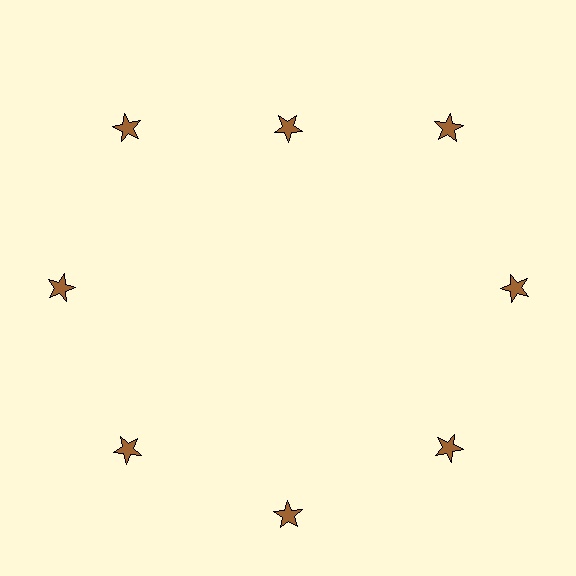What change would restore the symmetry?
The symmetry would be restored by moving it outward, back onto the ring so that all 8 stars sit at equal angles and equal distance from the center.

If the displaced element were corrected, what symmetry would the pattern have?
It would have 8-fold rotational symmetry — the pattern would map onto itself every 45 degrees.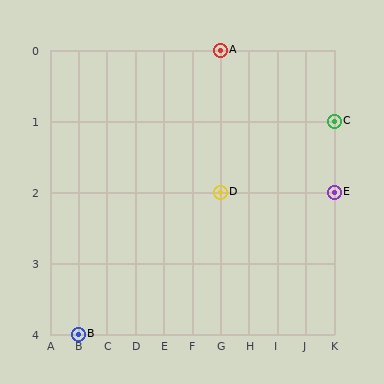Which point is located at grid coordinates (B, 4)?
Point B is at (B, 4).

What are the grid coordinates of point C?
Point C is at grid coordinates (K, 1).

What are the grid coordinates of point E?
Point E is at grid coordinates (K, 2).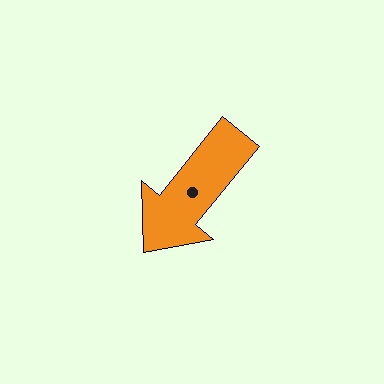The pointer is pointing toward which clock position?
Roughly 7 o'clock.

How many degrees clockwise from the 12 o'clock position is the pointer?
Approximately 219 degrees.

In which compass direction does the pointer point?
Southwest.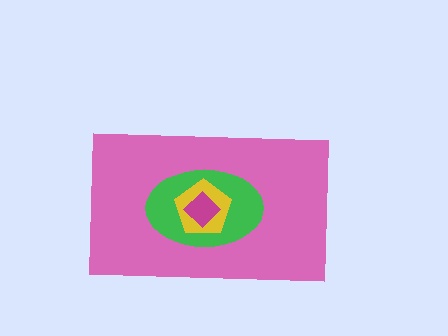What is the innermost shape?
The magenta diamond.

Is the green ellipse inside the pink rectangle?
Yes.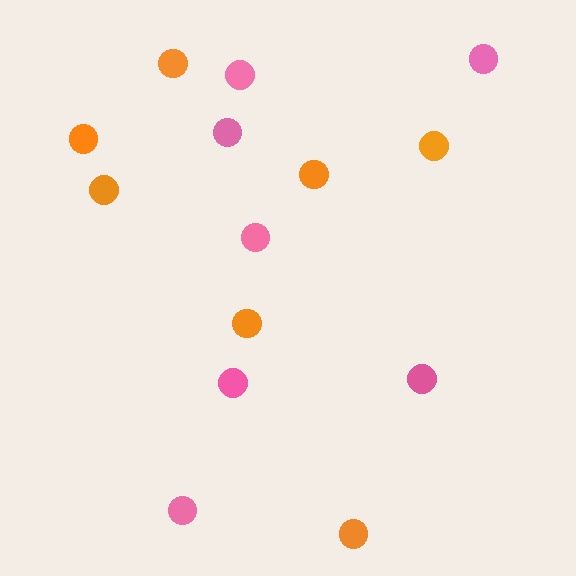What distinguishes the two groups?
There are 2 groups: one group of orange circles (7) and one group of pink circles (7).